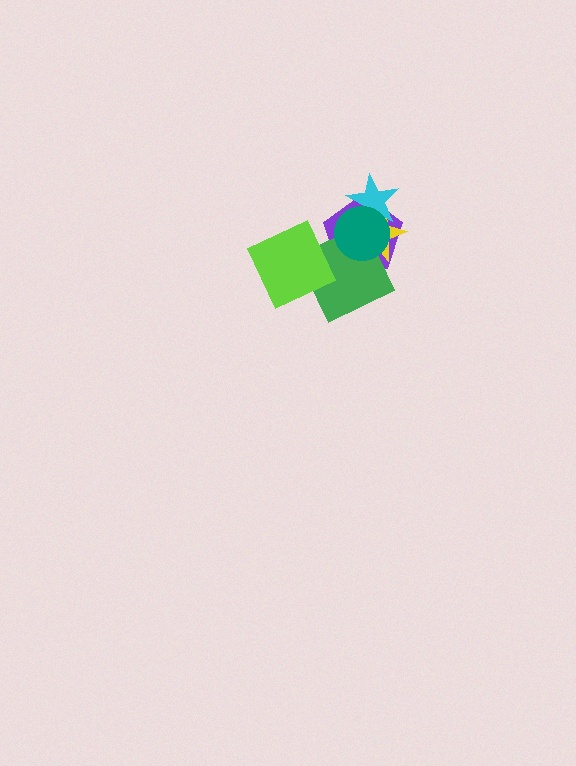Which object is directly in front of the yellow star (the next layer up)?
The green square is directly in front of the yellow star.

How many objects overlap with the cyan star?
3 objects overlap with the cyan star.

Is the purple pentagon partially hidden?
Yes, it is partially covered by another shape.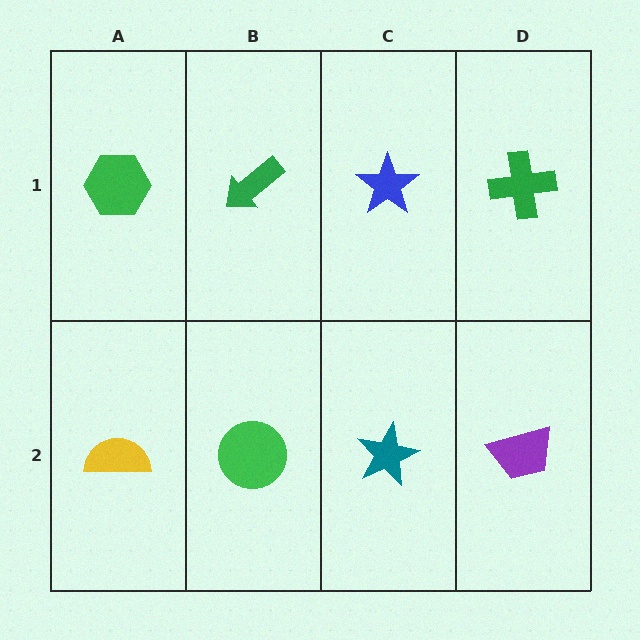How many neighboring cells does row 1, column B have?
3.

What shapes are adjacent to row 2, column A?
A green hexagon (row 1, column A), a green circle (row 2, column B).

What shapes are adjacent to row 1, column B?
A green circle (row 2, column B), a green hexagon (row 1, column A), a blue star (row 1, column C).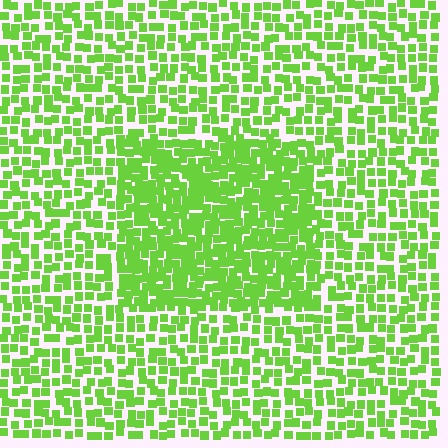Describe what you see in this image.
The image contains small lime elements arranged at two different densities. A rectangle-shaped region is visible where the elements are more densely packed than the surrounding area.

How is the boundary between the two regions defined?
The boundary is defined by a change in element density (approximately 1.8x ratio). All elements are the same color, size, and shape.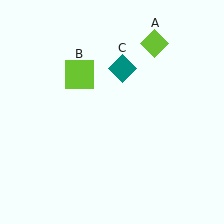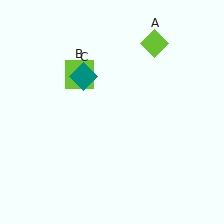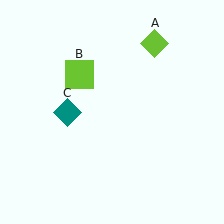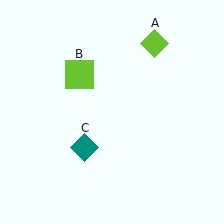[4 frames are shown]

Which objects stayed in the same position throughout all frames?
Lime diamond (object A) and lime square (object B) remained stationary.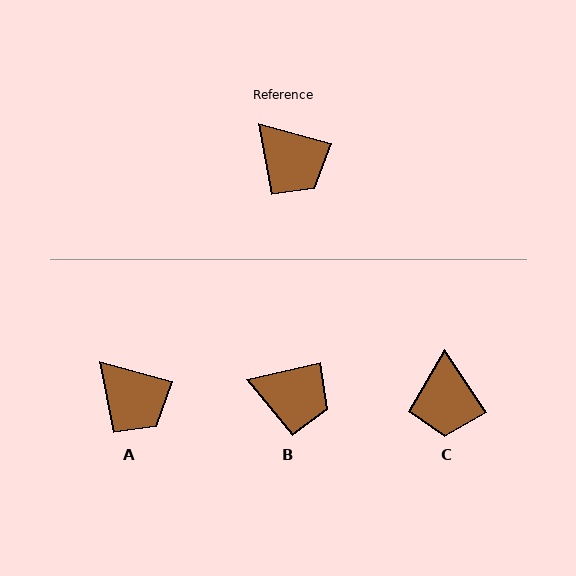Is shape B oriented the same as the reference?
No, it is off by about 29 degrees.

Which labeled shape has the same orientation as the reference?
A.